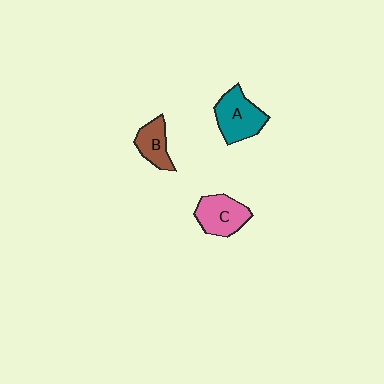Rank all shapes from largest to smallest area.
From largest to smallest: A (teal), C (pink), B (brown).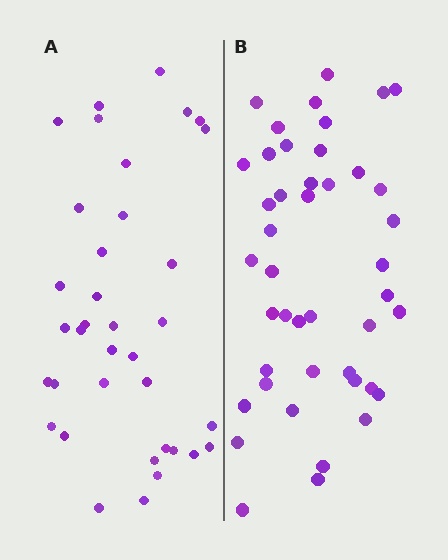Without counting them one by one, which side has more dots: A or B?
Region B (the right region) has more dots.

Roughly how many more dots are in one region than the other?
Region B has roughly 8 or so more dots than region A.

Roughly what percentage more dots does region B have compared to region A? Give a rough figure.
About 20% more.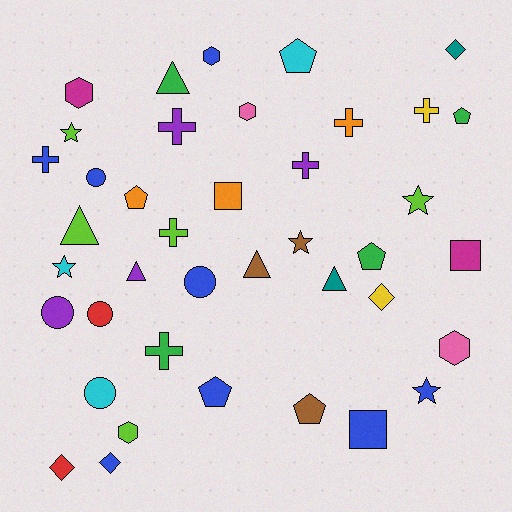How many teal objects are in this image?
There are 2 teal objects.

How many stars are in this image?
There are 5 stars.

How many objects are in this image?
There are 40 objects.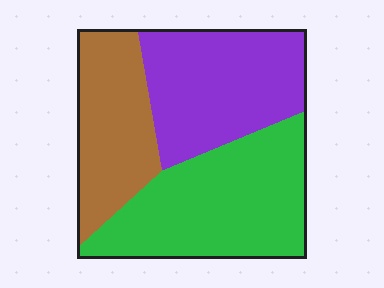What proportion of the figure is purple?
Purple covers 34% of the figure.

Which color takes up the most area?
Green, at roughly 40%.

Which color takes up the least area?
Brown, at roughly 25%.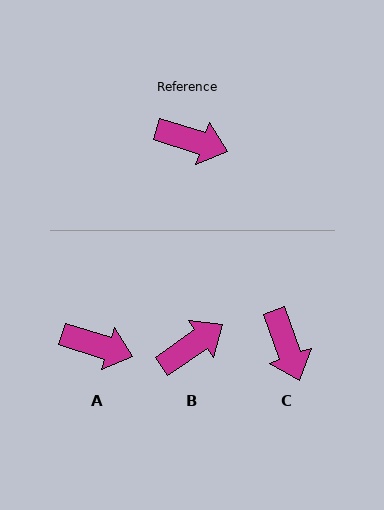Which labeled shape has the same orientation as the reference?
A.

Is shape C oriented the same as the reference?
No, it is off by about 53 degrees.